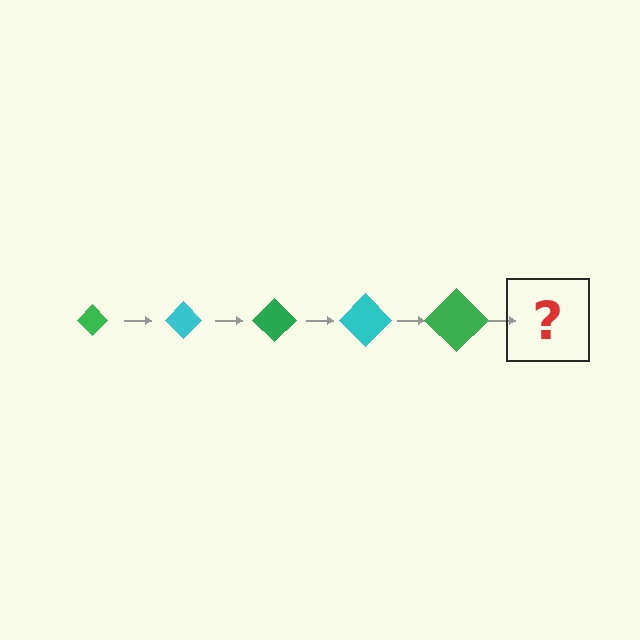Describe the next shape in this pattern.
It should be a cyan diamond, larger than the previous one.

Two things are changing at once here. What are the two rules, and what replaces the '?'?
The two rules are that the diamond grows larger each step and the color cycles through green and cyan. The '?' should be a cyan diamond, larger than the previous one.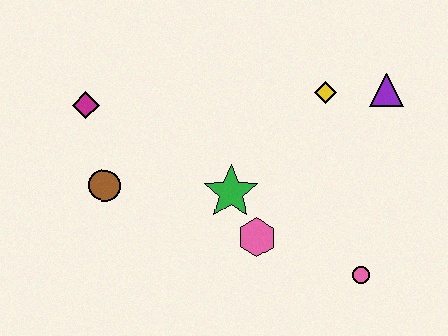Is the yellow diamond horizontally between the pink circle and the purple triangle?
No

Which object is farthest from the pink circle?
The magenta diamond is farthest from the pink circle.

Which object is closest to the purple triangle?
The yellow diamond is closest to the purple triangle.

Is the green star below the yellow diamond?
Yes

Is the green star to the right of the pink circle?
No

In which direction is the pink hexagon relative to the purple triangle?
The pink hexagon is below the purple triangle.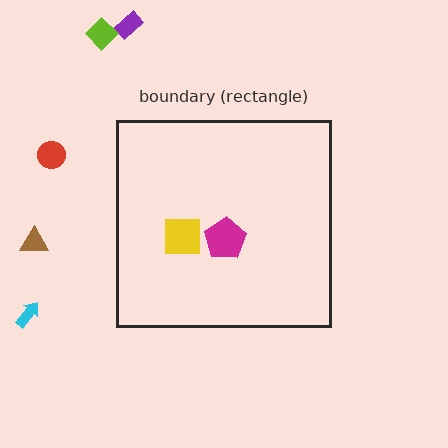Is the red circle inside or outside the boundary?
Outside.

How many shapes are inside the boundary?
2 inside, 5 outside.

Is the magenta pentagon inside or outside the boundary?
Inside.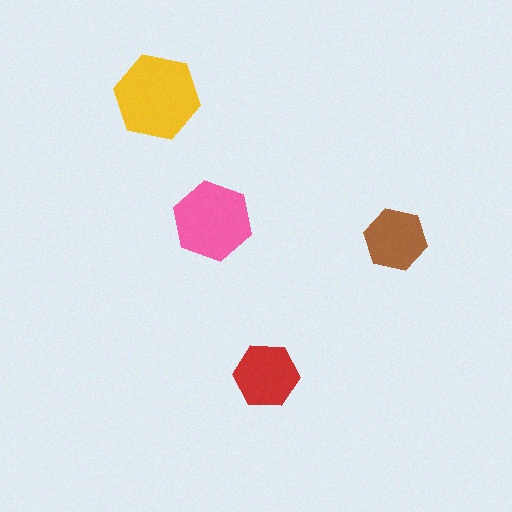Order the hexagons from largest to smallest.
the yellow one, the pink one, the red one, the brown one.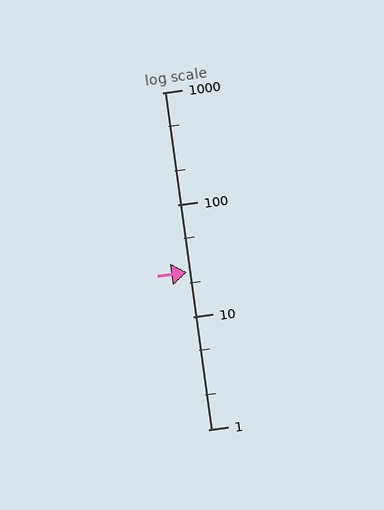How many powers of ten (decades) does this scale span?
The scale spans 3 decades, from 1 to 1000.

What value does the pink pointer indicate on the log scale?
The pointer indicates approximately 25.